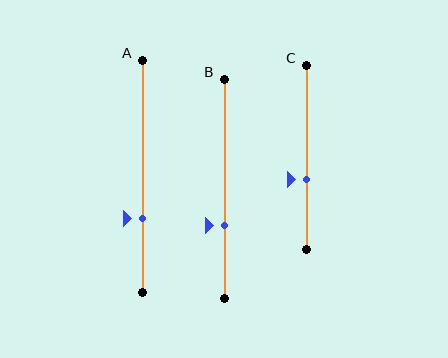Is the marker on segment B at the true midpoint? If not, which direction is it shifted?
No, the marker on segment B is shifted downward by about 17% of the segment length.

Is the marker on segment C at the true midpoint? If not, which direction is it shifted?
No, the marker on segment C is shifted downward by about 12% of the segment length.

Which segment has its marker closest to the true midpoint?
Segment C has its marker closest to the true midpoint.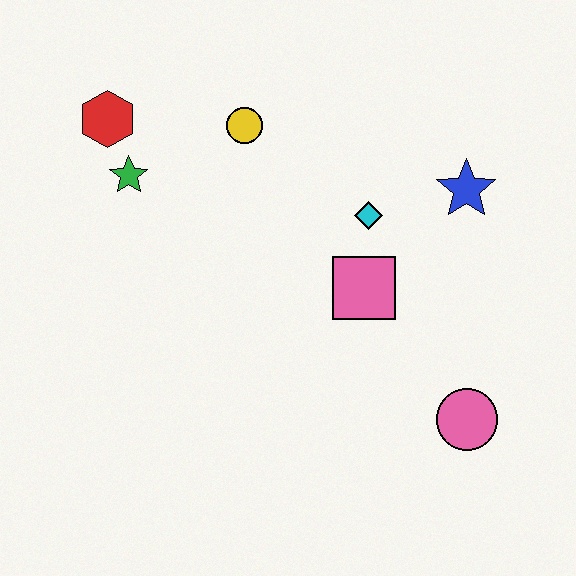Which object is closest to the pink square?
The cyan diamond is closest to the pink square.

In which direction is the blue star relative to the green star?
The blue star is to the right of the green star.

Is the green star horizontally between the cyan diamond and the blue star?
No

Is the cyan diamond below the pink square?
No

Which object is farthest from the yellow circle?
The pink circle is farthest from the yellow circle.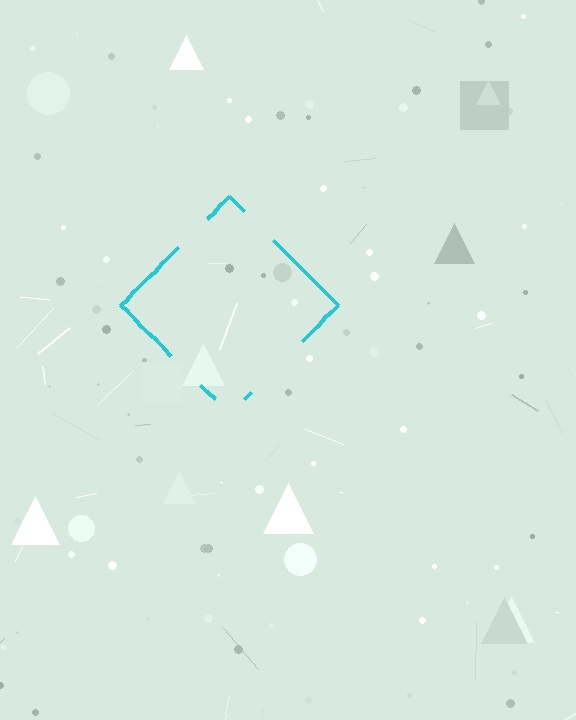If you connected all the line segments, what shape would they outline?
They would outline a diamond.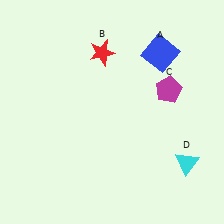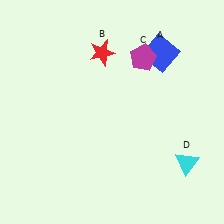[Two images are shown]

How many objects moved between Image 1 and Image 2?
1 object moved between the two images.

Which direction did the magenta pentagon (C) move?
The magenta pentagon (C) moved up.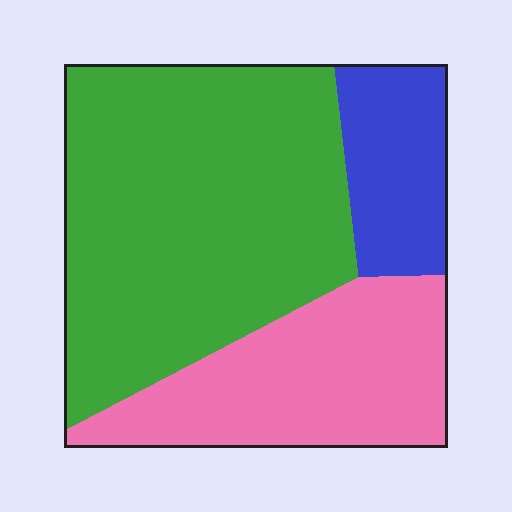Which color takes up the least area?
Blue, at roughly 15%.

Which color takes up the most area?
Green, at roughly 55%.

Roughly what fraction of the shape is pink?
Pink takes up between a quarter and a half of the shape.